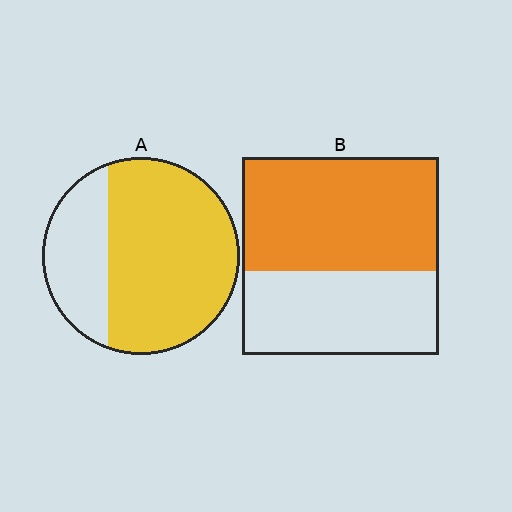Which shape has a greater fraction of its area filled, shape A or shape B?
Shape A.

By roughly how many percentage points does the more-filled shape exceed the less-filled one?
By roughly 15 percentage points (A over B).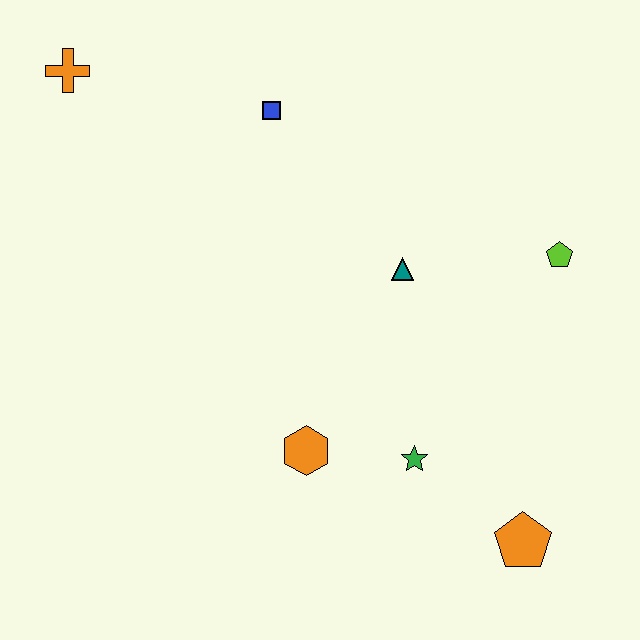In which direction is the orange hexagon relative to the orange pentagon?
The orange hexagon is to the left of the orange pentagon.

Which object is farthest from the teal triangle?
The orange cross is farthest from the teal triangle.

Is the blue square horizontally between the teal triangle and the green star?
No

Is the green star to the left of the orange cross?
No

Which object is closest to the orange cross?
The blue square is closest to the orange cross.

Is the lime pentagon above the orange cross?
No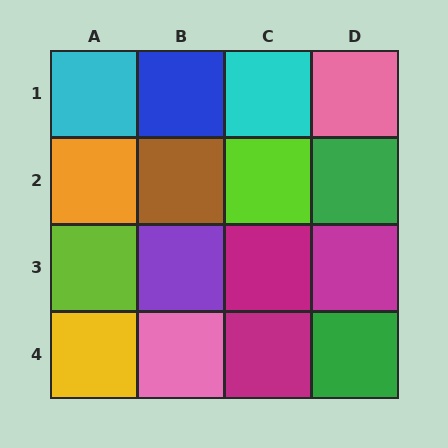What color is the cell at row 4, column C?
Magenta.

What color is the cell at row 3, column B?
Purple.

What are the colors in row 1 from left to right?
Cyan, blue, cyan, pink.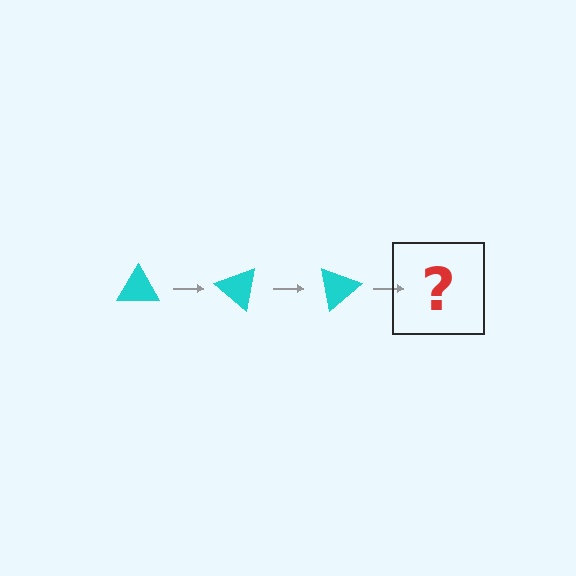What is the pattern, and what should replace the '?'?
The pattern is that the triangle rotates 40 degrees each step. The '?' should be a cyan triangle rotated 120 degrees.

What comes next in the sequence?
The next element should be a cyan triangle rotated 120 degrees.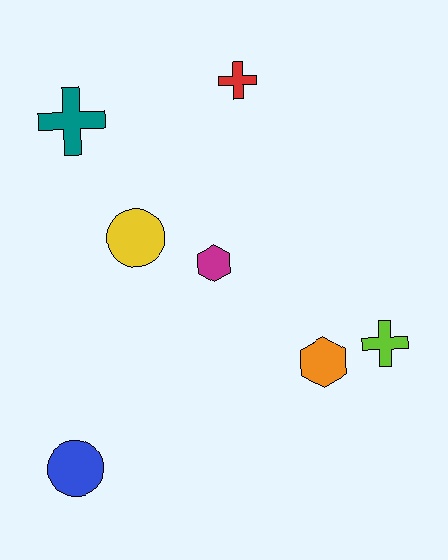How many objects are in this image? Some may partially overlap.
There are 7 objects.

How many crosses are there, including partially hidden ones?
There are 3 crosses.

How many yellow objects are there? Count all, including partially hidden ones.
There is 1 yellow object.